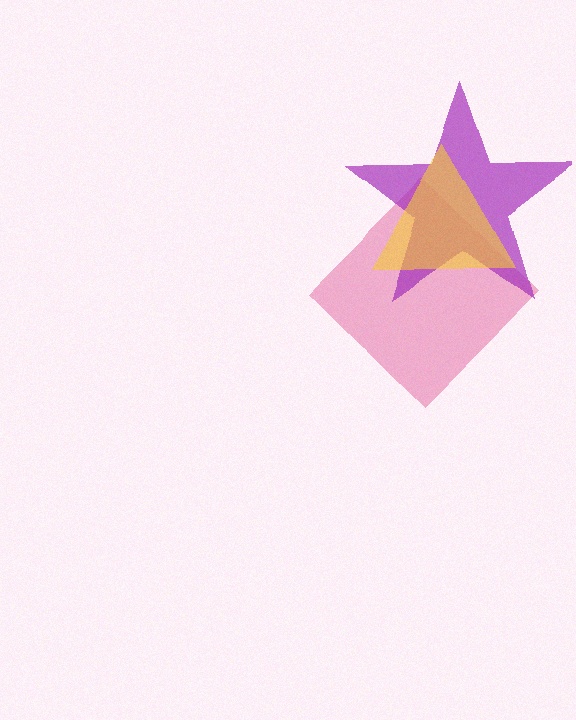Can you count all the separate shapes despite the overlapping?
Yes, there are 3 separate shapes.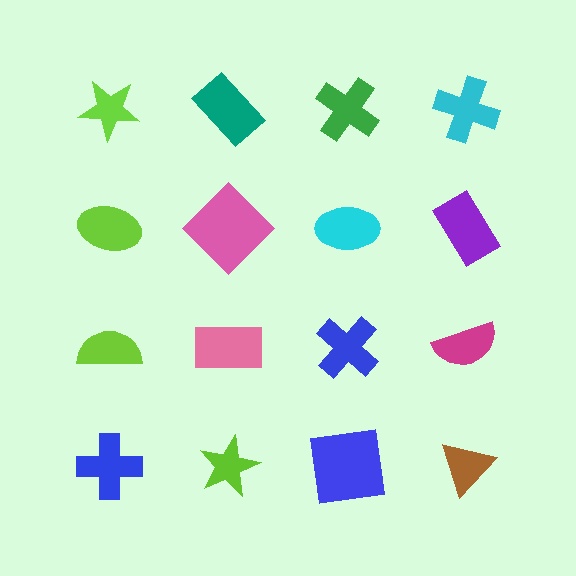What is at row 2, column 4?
A purple rectangle.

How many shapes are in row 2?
4 shapes.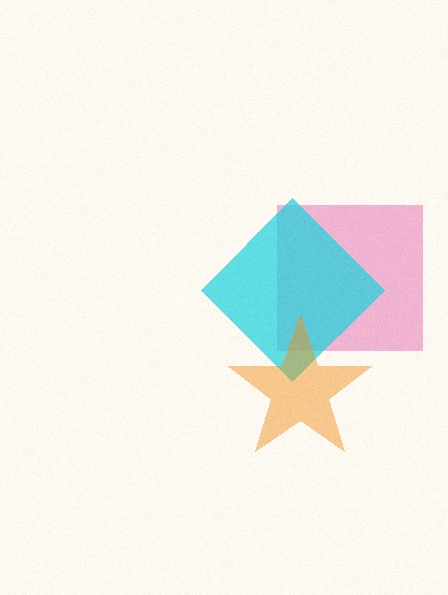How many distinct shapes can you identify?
There are 3 distinct shapes: a pink square, a cyan diamond, an orange star.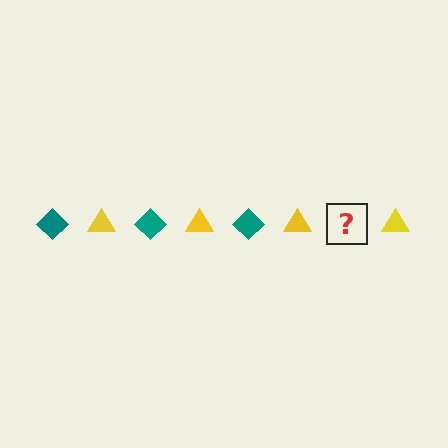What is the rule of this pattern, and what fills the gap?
The rule is that the pattern alternates between teal diamond and yellow triangle. The gap should be filled with a teal diamond.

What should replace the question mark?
The question mark should be replaced with a teal diamond.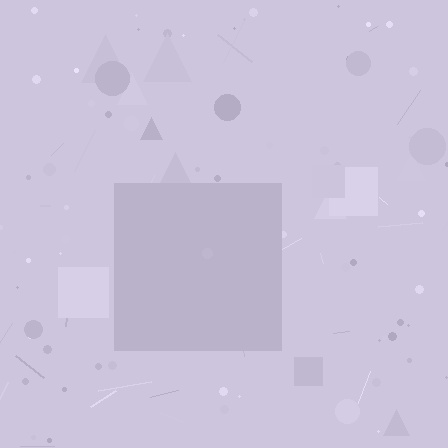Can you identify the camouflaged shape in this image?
The camouflaged shape is a square.